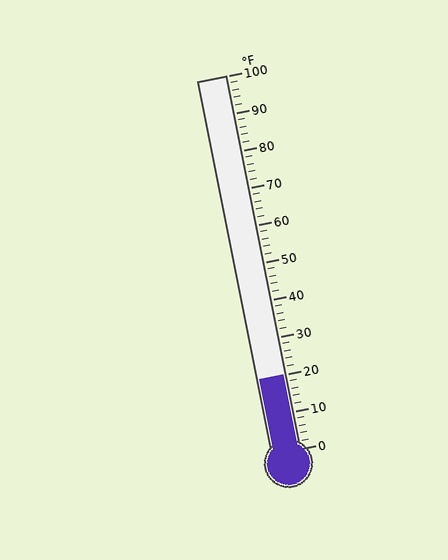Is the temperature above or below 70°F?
The temperature is below 70°F.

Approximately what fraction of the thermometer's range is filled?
The thermometer is filled to approximately 20% of its range.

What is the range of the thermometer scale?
The thermometer scale ranges from 0°F to 100°F.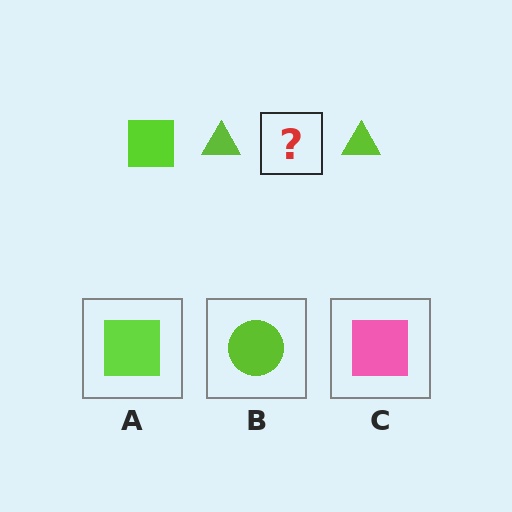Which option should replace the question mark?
Option A.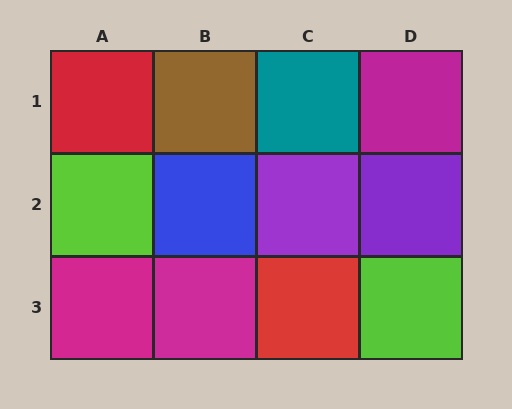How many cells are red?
2 cells are red.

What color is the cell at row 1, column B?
Brown.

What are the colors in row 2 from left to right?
Lime, blue, purple, purple.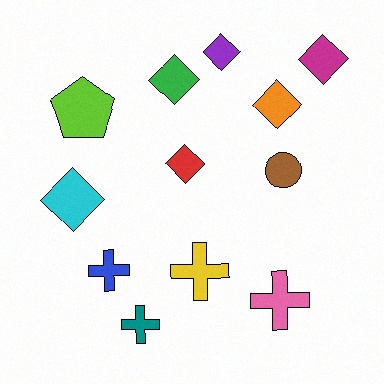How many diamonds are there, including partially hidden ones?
There are 6 diamonds.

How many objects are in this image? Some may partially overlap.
There are 12 objects.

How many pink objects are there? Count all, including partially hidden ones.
There is 1 pink object.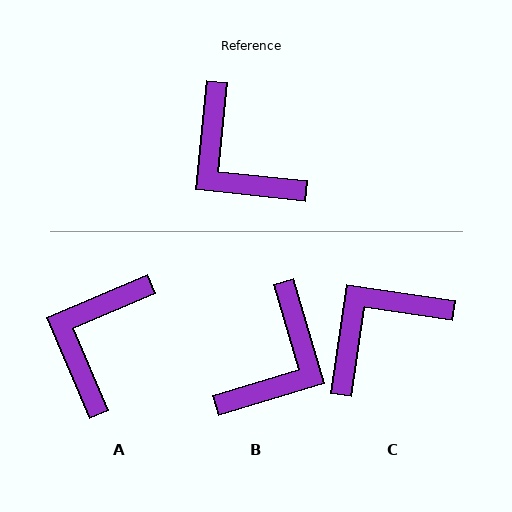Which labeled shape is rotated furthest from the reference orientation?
B, about 112 degrees away.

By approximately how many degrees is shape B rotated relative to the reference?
Approximately 112 degrees counter-clockwise.